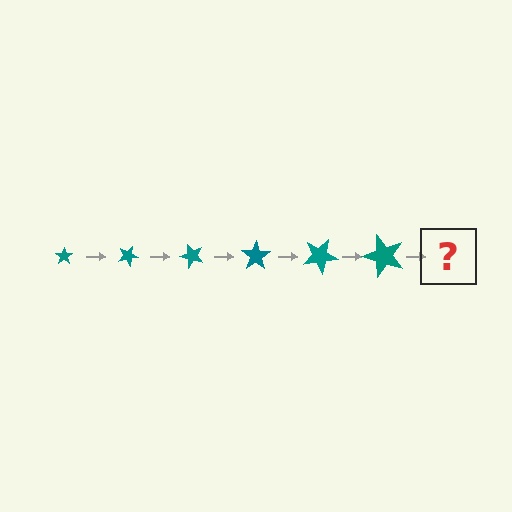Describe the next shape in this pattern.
It should be a star, larger than the previous one and rotated 150 degrees from the start.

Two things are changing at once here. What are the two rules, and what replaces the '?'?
The two rules are that the star grows larger each step and it rotates 25 degrees each step. The '?' should be a star, larger than the previous one and rotated 150 degrees from the start.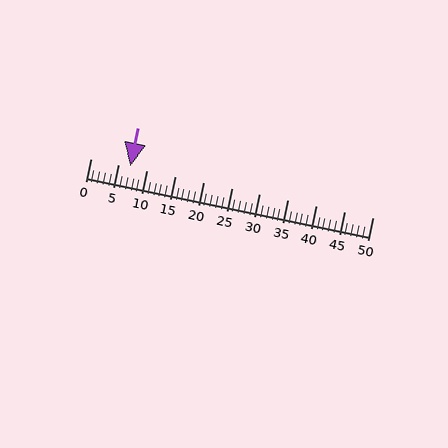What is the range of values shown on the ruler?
The ruler shows values from 0 to 50.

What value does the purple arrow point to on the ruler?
The purple arrow points to approximately 7.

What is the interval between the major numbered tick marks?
The major tick marks are spaced 5 units apart.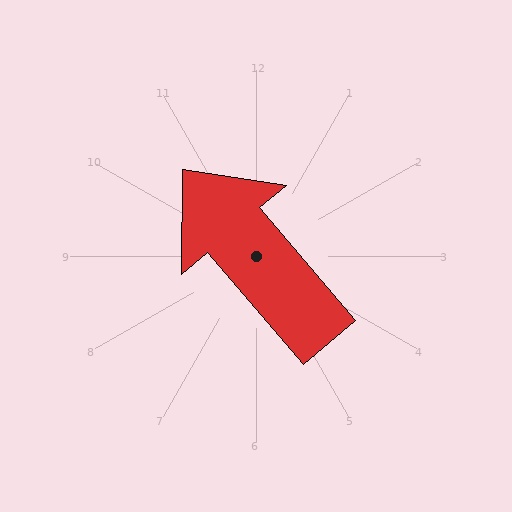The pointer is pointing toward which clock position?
Roughly 11 o'clock.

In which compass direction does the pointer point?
Northwest.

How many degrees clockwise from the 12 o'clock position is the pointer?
Approximately 320 degrees.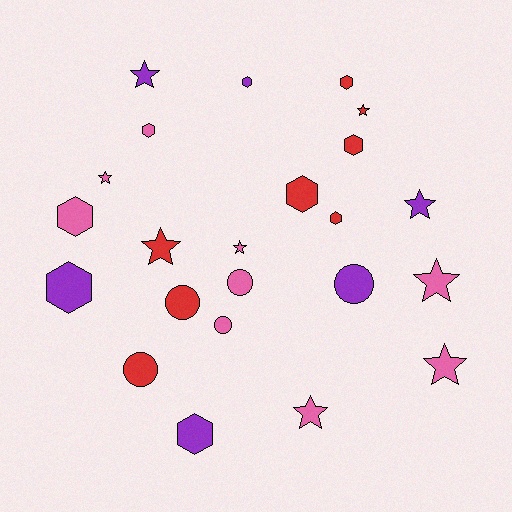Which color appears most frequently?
Pink, with 9 objects.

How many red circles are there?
There are 2 red circles.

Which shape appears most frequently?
Star, with 9 objects.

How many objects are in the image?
There are 23 objects.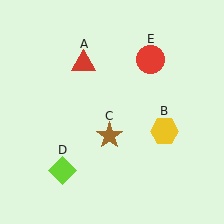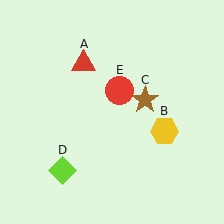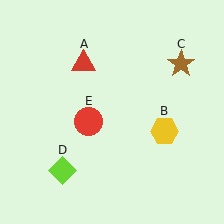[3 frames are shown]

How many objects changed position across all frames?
2 objects changed position: brown star (object C), red circle (object E).